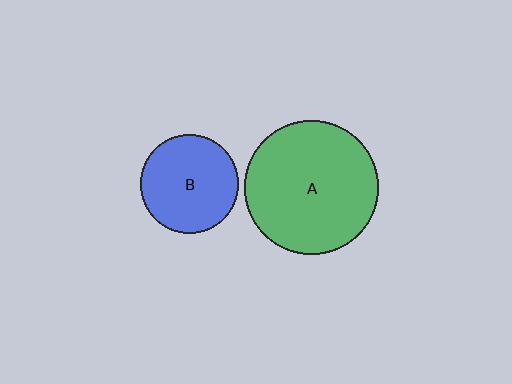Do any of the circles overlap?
No, none of the circles overlap.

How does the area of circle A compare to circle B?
Approximately 1.9 times.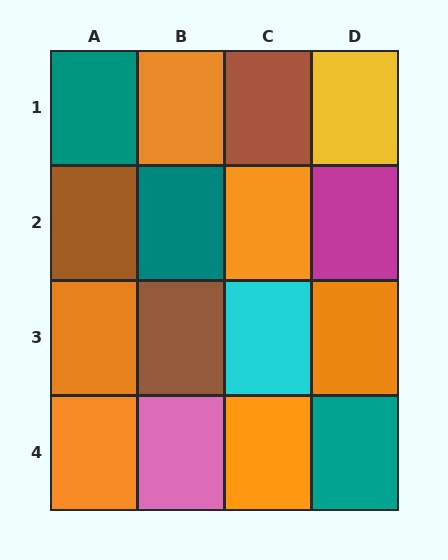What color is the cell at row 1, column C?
Brown.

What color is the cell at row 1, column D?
Yellow.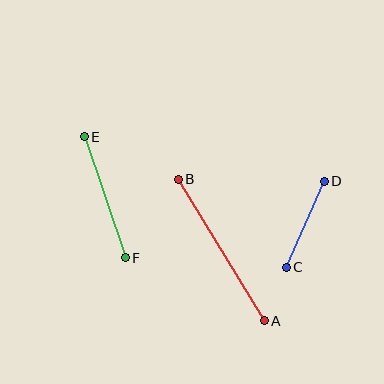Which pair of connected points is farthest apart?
Points A and B are farthest apart.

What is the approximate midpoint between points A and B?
The midpoint is at approximately (221, 250) pixels.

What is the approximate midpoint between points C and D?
The midpoint is at approximately (305, 224) pixels.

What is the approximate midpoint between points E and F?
The midpoint is at approximately (105, 197) pixels.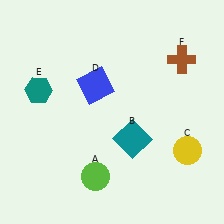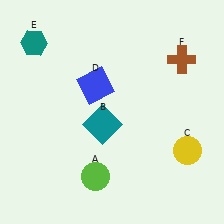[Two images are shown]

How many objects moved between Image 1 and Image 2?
2 objects moved between the two images.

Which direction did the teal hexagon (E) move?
The teal hexagon (E) moved up.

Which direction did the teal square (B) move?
The teal square (B) moved left.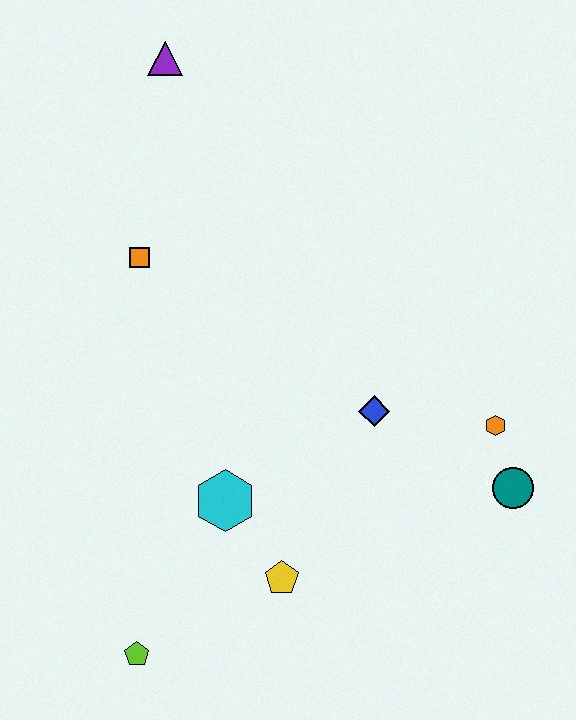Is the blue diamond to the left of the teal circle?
Yes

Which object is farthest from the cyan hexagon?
The purple triangle is farthest from the cyan hexagon.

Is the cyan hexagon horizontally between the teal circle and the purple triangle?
Yes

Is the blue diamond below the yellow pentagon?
No